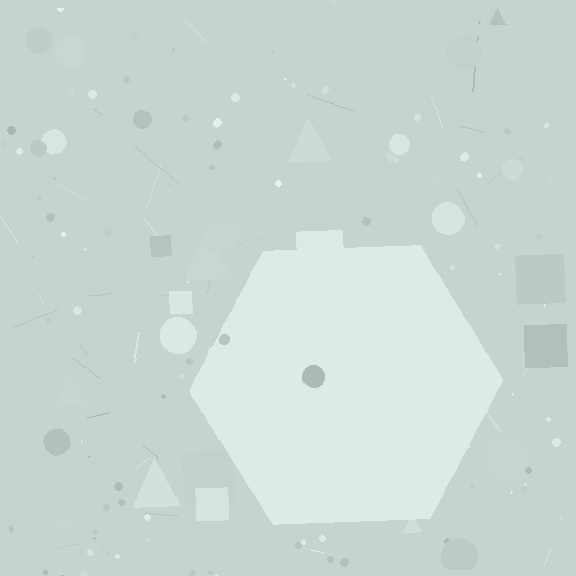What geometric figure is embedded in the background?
A hexagon is embedded in the background.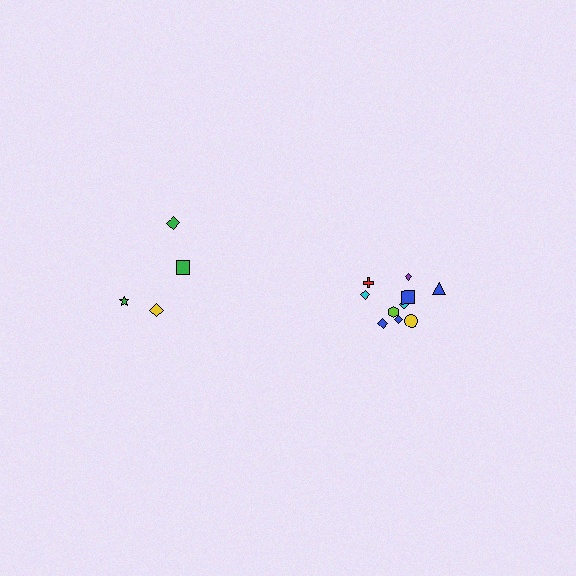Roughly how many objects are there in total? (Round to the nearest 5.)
Roughly 15 objects in total.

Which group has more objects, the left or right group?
The right group.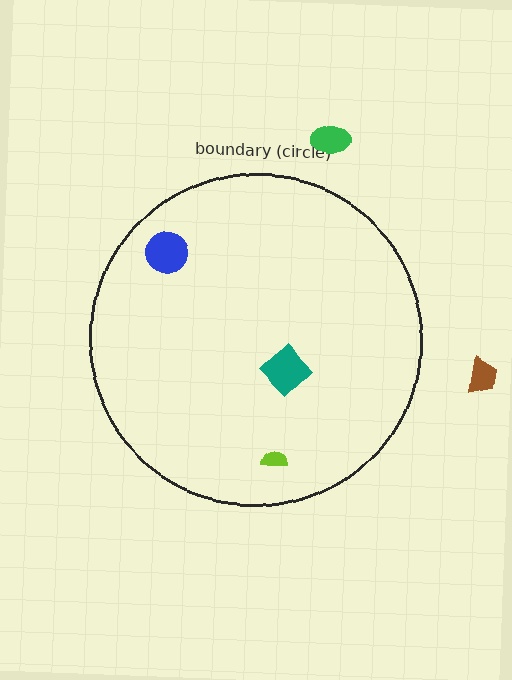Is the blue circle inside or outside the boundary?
Inside.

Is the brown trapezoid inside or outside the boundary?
Outside.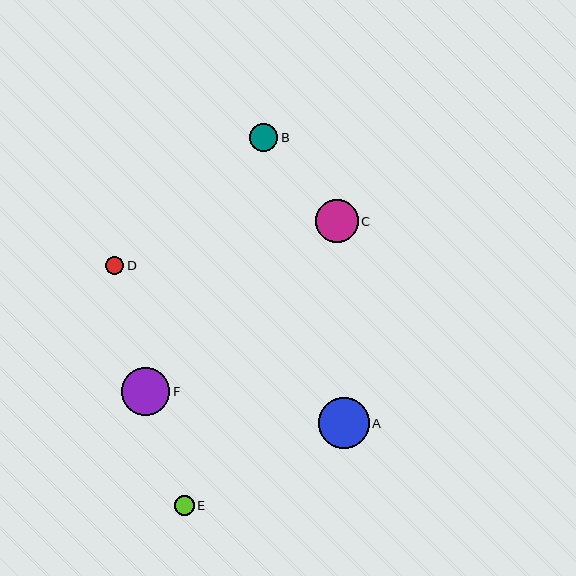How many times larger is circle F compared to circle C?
Circle F is approximately 1.1 times the size of circle C.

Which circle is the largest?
Circle A is the largest with a size of approximately 50 pixels.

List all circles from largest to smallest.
From largest to smallest: A, F, C, B, E, D.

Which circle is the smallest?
Circle D is the smallest with a size of approximately 18 pixels.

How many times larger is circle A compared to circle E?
Circle A is approximately 2.5 times the size of circle E.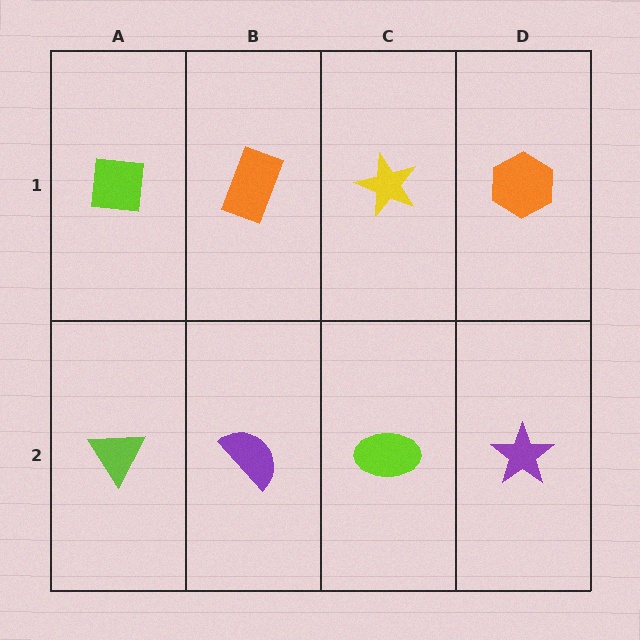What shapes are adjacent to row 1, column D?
A purple star (row 2, column D), a yellow star (row 1, column C).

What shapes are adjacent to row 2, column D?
An orange hexagon (row 1, column D), a lime ellipse (row 2, column C).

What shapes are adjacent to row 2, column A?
A lime square (row 1, column A), a purple semicircle (row 2, column B).